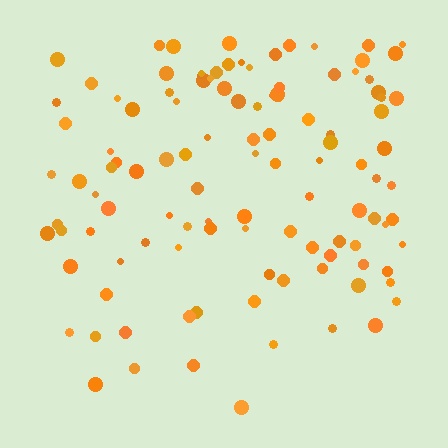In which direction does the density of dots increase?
From bottom to top, with the top side densest.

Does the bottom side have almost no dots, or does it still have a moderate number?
Still a moderate number, just noticeably fewer than the top.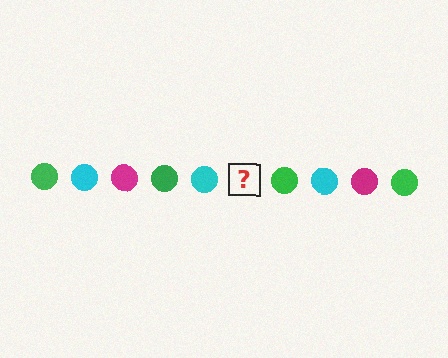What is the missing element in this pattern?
The missing element is a magenta circle.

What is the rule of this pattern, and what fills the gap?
The rule is that the pattern cycles through green, cyan, magenta circles. The gap should be filled with a magenta circle.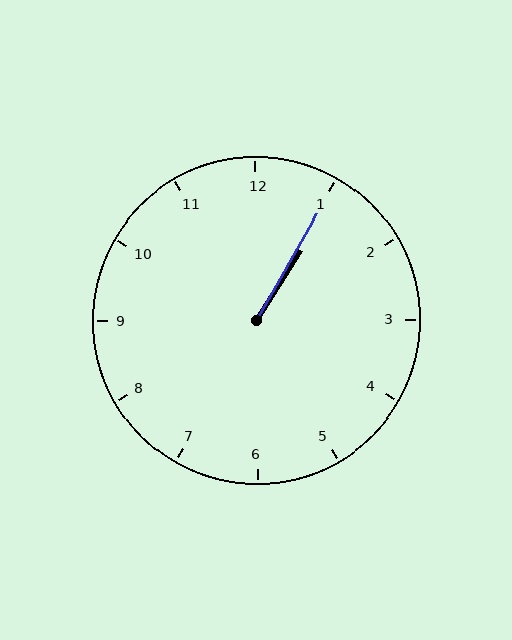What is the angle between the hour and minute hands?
Approximately 2 degrees.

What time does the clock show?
1:05.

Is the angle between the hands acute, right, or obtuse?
It is acute.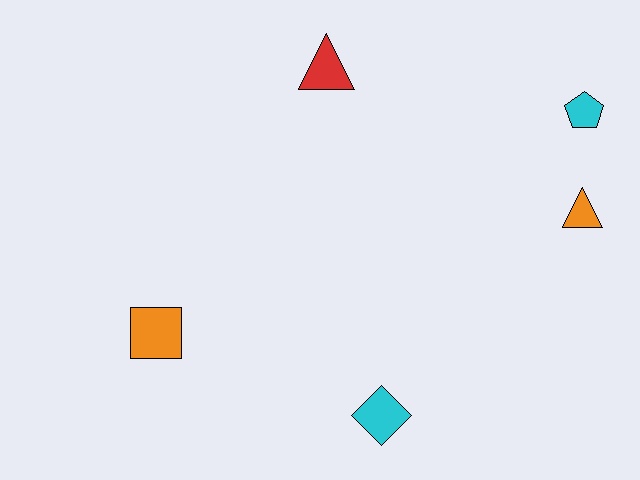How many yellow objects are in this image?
There are no yellow objects.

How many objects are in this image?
There are 5 objects.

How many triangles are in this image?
There are 2 triangles.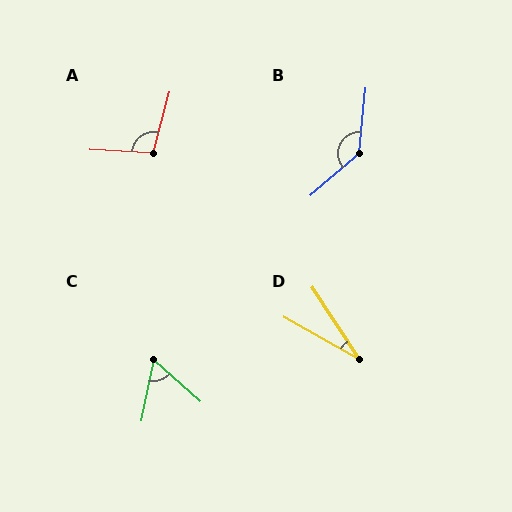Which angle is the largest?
B, at approximately 136 degrees.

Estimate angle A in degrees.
Approximately 102 degrees.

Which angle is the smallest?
D, at approximately 27 degrees.